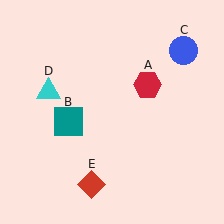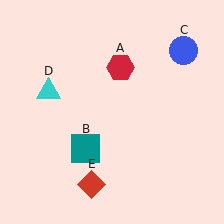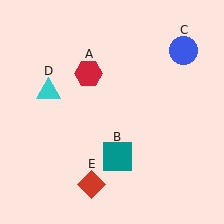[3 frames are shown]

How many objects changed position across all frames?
2 objects changed position: red hexagon (object A), teal square (object B).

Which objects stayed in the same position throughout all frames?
Blue circle (object C) and cyan triangle (object D) and red diamond (object E) remained stationary.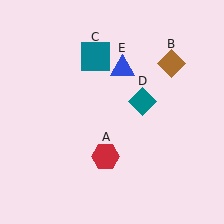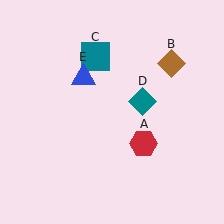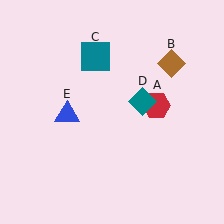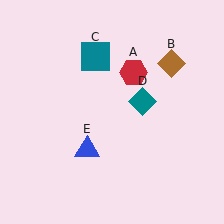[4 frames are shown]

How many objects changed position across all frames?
2 objects changed position: red hexagon (object A), blue triangle (object E).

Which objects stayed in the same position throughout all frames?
Brown diamond (object B) and teal square (object C) and teal diamond (object D) remained stationary.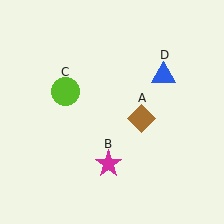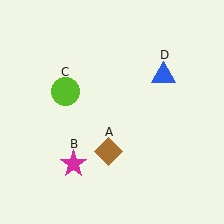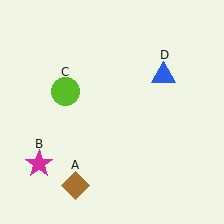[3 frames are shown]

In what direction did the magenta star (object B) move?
The magenta star (object B) moved left.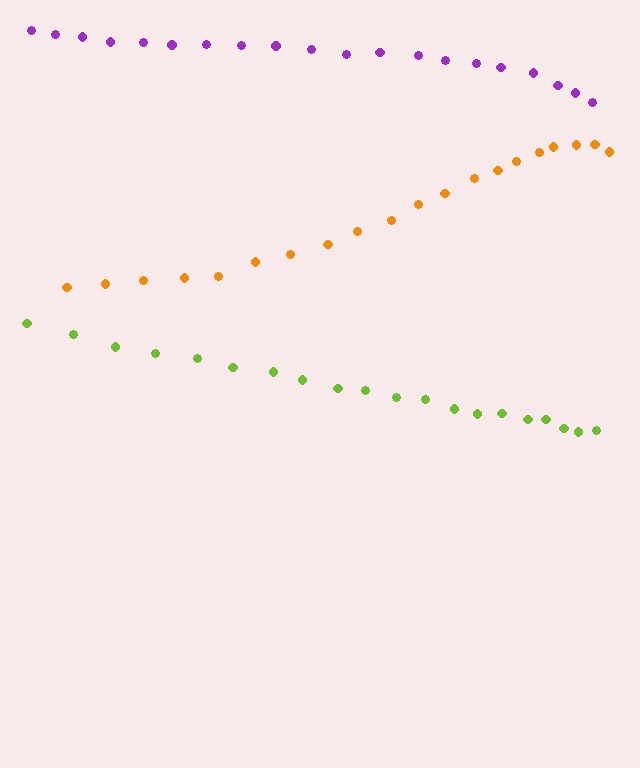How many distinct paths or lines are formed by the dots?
There are 3 distinct paths.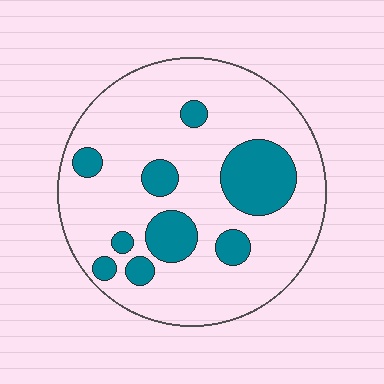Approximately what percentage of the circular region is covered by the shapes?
Approximately 20%.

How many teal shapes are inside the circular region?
9.